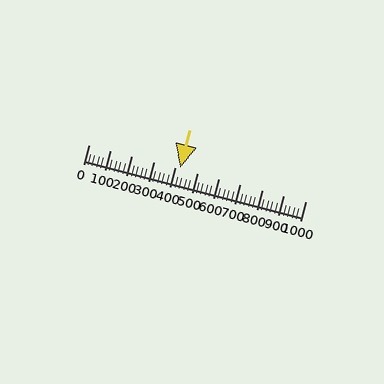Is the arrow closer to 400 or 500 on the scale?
The arrow is closer to 400.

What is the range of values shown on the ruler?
The ruler shows values from 0 to 1000.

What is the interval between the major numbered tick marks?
The major tick marks are spaced 100 units apart.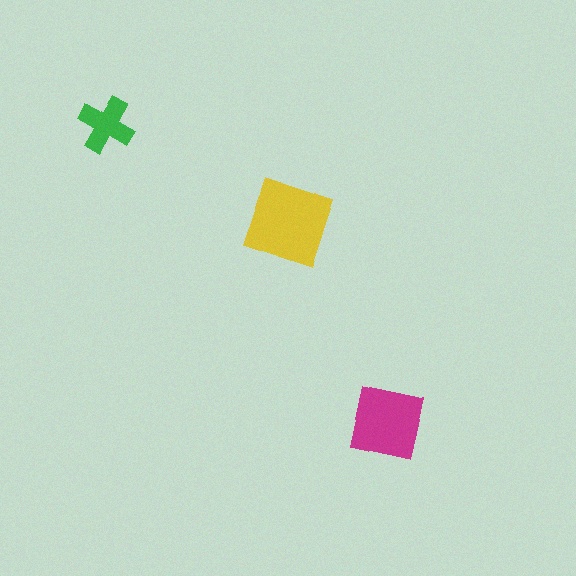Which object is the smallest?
The green cross.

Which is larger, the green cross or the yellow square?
The yellow square.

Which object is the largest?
The yellow square.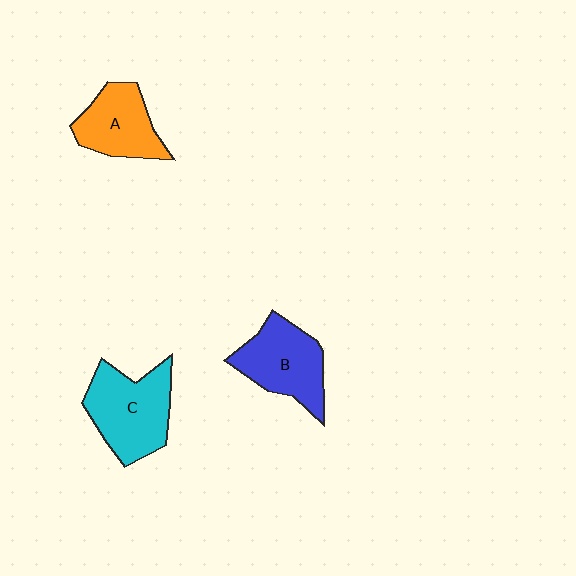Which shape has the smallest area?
Shape A (orange).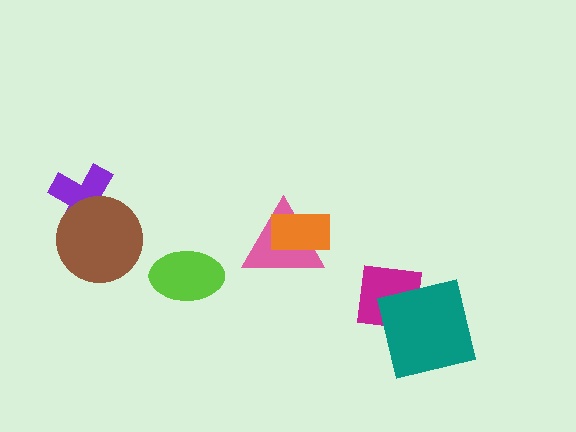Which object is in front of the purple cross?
The brown circle is in front of the purple cross.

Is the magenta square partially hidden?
Yes, it is partially covered by another shape.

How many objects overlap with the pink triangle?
1 object overlaps with the pink triangle.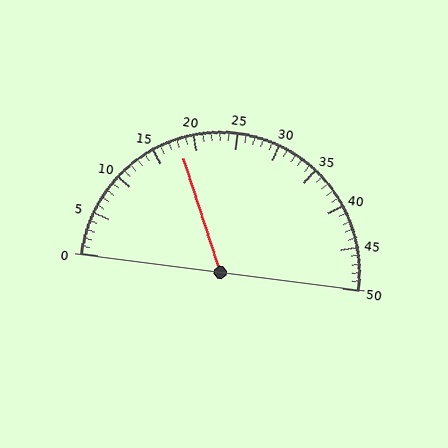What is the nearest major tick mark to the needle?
The nearest major tick mark is 20.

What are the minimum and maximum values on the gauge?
The gauge ranges from 0 to 50.